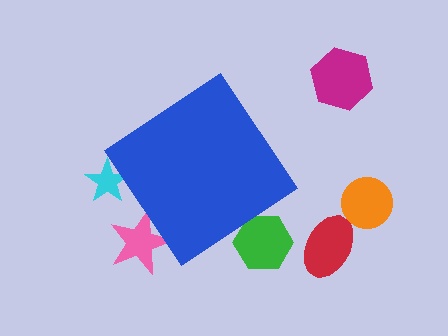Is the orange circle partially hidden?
No, the orange circle is fully visible.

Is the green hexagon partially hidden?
Yes, the green hexagon is partially hidden behind the blue diamond.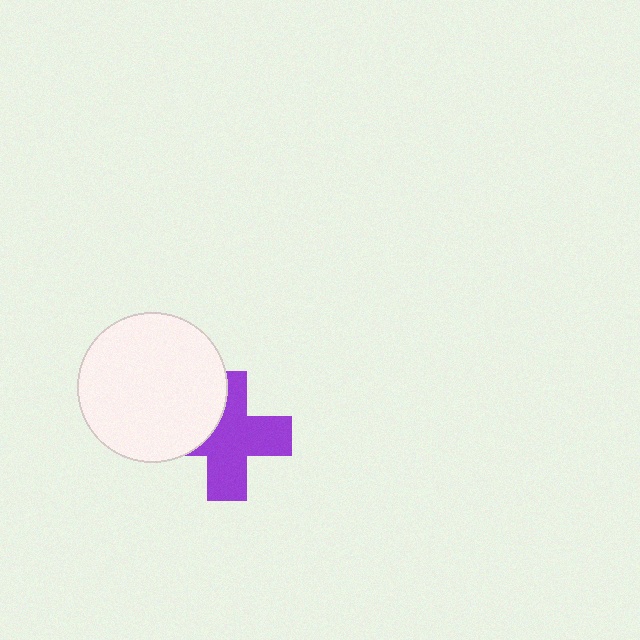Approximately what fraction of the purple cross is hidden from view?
Roughly 31% of the purple cross is hidden behind the white circle.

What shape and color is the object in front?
The object in front is a white circle.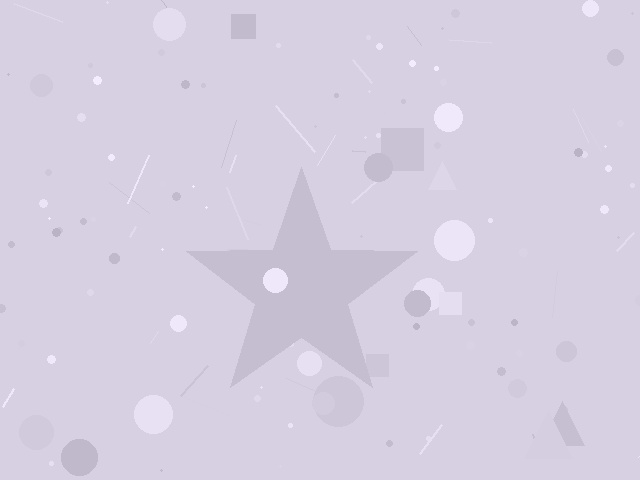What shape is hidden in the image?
A star is hidden in the image.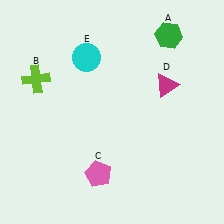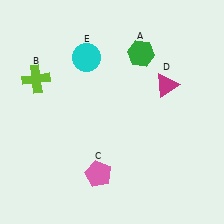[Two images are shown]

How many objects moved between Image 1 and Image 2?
1 object moved between the two images.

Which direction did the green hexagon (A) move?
The green hexagon (A) moved left.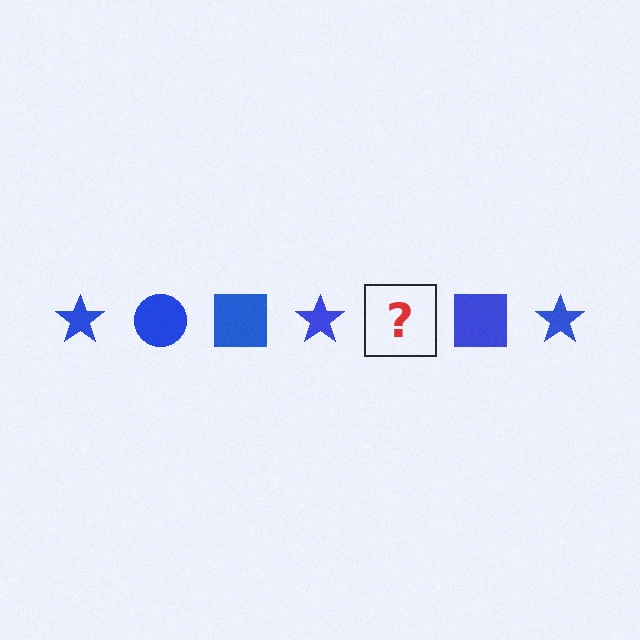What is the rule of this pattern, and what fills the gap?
The rule is that the pattern cycles through star, circle, square shapes in blue. The gap should be filled with a blue circle.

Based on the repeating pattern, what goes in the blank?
The blank should be a blue circle.